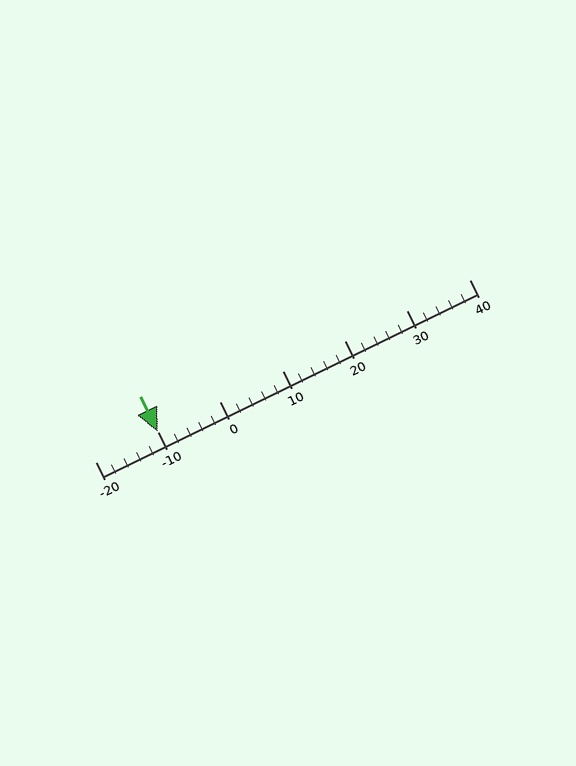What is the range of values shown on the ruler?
The ruler shows values from -20 to 40.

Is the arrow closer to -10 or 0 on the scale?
The arrow is closer to -10.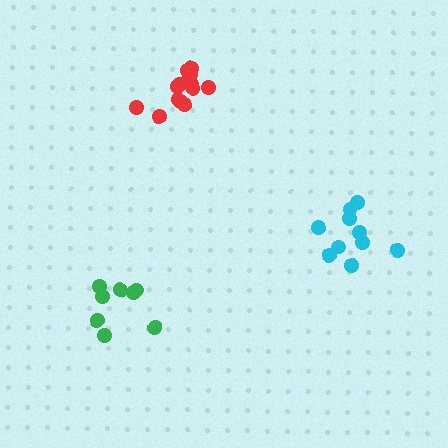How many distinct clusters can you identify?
There are 3 distinct clusters.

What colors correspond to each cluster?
The clusters are colored: red, cyan, green.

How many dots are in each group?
Group 1: 14 dots, Group 2: 10 dots, Group 3: 8 dots (32 total).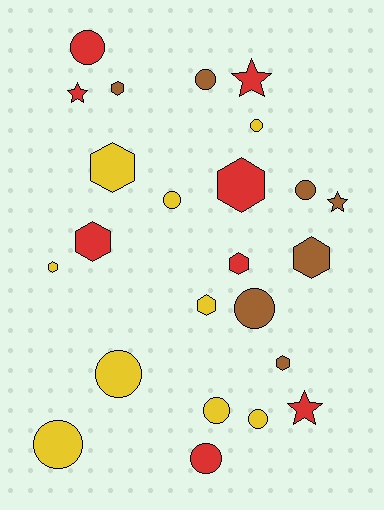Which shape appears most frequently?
Circle, with 11 objects.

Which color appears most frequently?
Yellow, with 9 objects.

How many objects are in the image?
There are 24 objects.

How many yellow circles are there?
There are 6 yellow circles.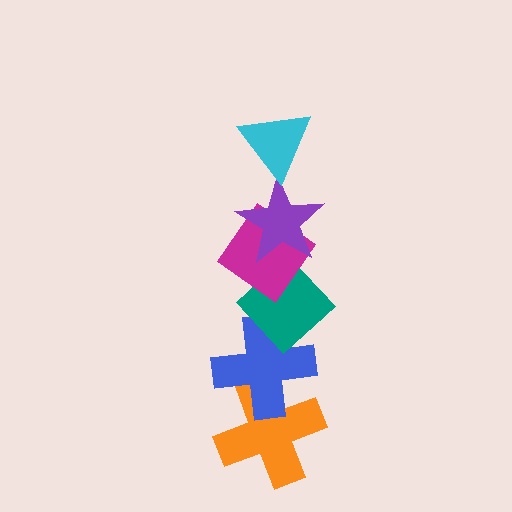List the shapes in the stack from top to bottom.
From top to bottom: the cyan triangle, the purple star, the magenta diamond, the teal diamond, the blue cross, the orange cross.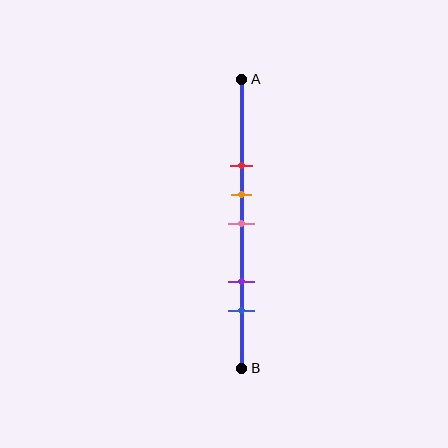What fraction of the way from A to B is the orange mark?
The orange mark is approximately 40% (0.4) of the way from A to B.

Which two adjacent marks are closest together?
The orange and pink marks are the closest adjacent pair.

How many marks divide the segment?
There are 5 marks dividing the segment.